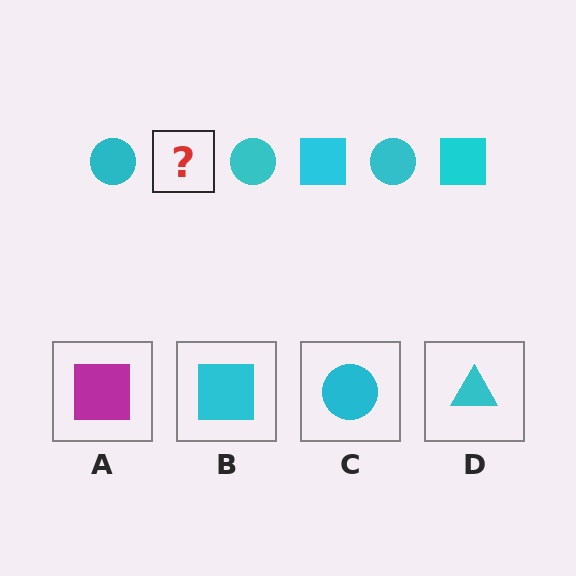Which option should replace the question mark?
Option B.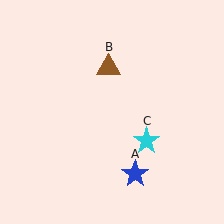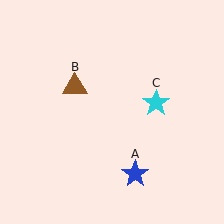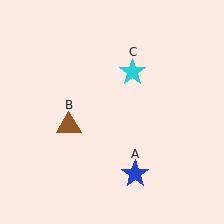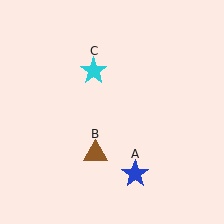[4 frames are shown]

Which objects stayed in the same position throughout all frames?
Blue star (object A) remained stationary.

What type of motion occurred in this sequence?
The brown triangle (object B), cyan star (object C) rotated counterclockwise around the center of the scene.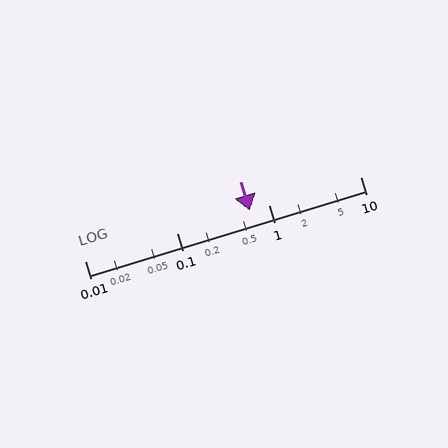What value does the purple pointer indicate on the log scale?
The pointer indicates approximately 0.63.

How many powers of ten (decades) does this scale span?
The scale spans 3 decades, from 0.01 to 10.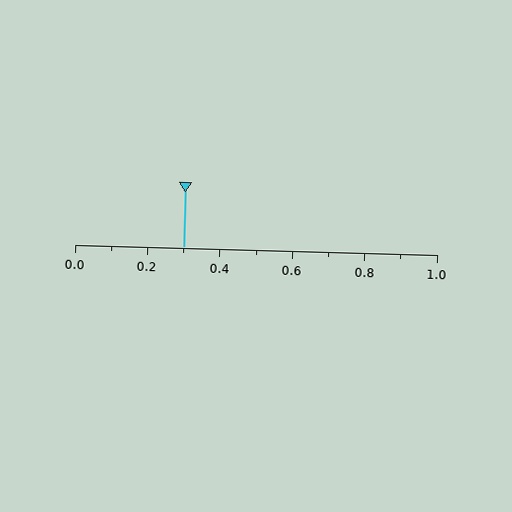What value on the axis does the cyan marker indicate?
The marker indicates approximately 0.3.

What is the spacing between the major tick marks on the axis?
The major ticks are spaced 0.2 apart.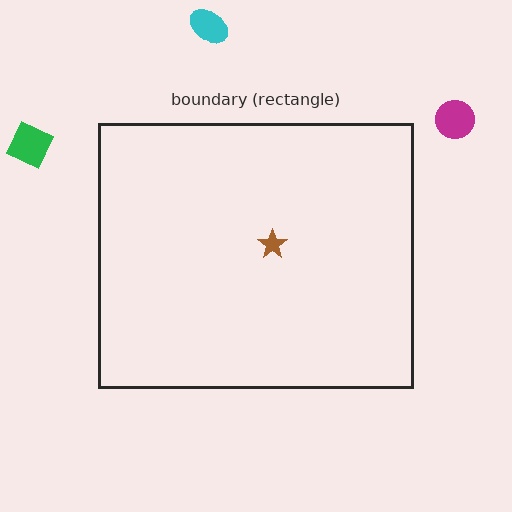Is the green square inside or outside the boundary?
Outside.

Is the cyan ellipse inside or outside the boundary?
Outside.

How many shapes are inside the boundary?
1 inside, 3 outside.